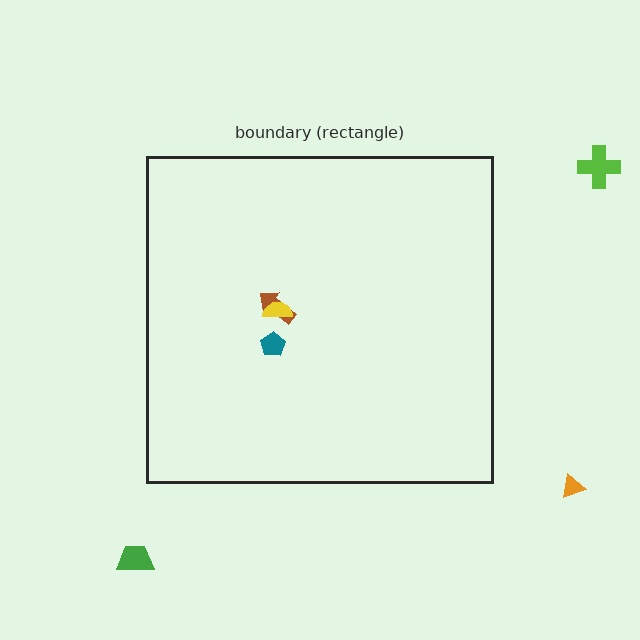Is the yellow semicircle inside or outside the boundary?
Inside.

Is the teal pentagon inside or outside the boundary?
Inside.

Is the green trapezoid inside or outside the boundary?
Outside.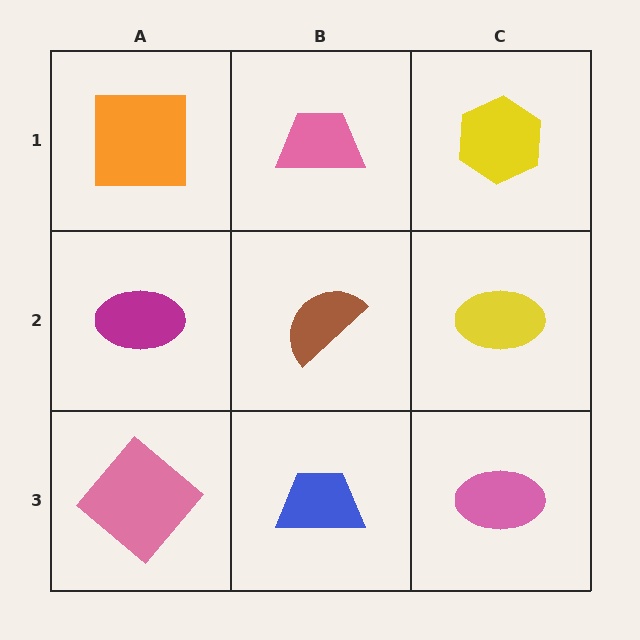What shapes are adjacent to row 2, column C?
A yellow hexagon (row 1, column C), a pink ellipse (row 3, column C), a brown semicircle (row 2, column B).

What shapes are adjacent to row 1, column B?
A brown semicircle (row 2, column B), an orange square (row 1, column A), a yellow hexagon (row 1, column C).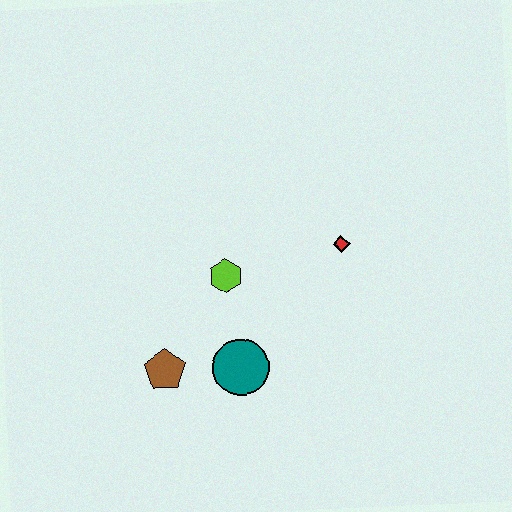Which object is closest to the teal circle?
The brown pentagon is closest to the teal circle.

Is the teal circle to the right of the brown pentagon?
Yes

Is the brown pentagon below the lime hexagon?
Yes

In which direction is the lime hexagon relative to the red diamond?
The lime hexagon is to the left of the red diamond.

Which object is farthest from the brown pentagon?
The red diamond is farthest from the brown pentagon.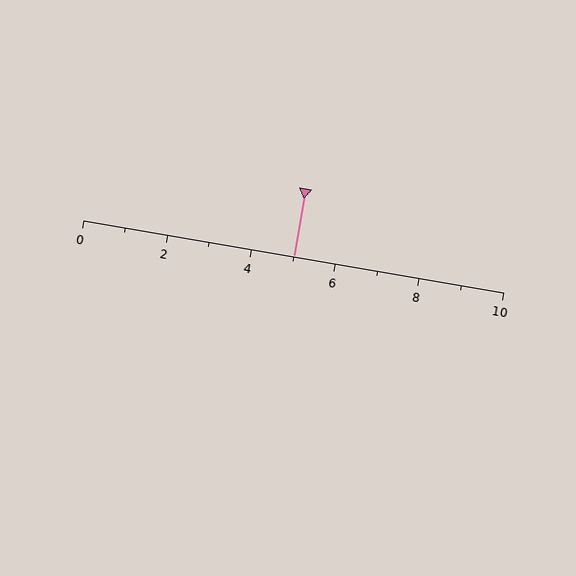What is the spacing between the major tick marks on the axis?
The major ticks are spaced 2 apart.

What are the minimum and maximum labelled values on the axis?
The axis runs from 0 to 10.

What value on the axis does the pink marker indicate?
The marker indicates approximately 5.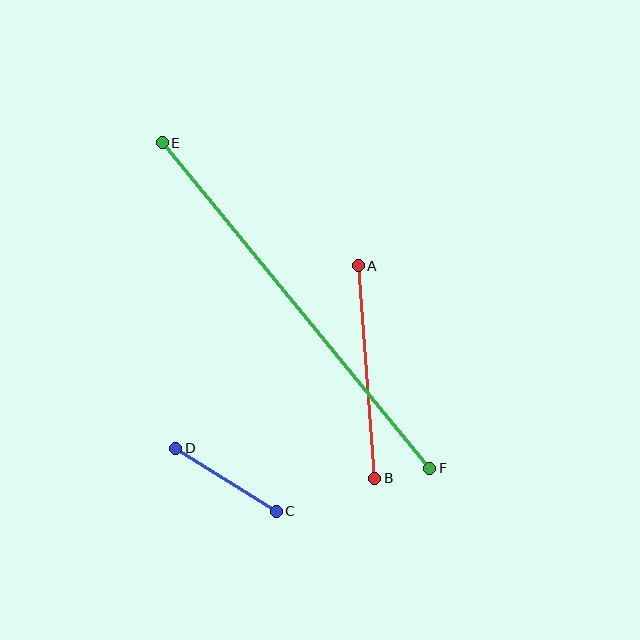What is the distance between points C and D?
The distance is approximately 119 pixels.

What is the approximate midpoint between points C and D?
The midpoint is at approximately (226, 480) pixels.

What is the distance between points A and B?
The distance is approximately 213 pixels.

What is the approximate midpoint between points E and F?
The midpoint is at approximately (296, 306) pixels.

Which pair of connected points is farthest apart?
Points E and F are farthest apart.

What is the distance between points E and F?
The distance is approximately 421 pixels.